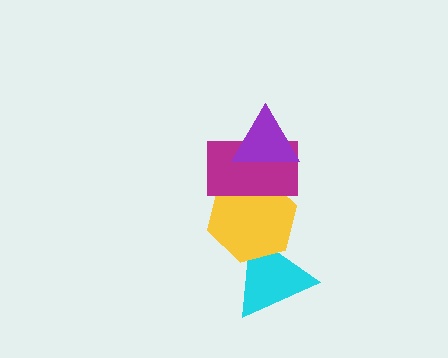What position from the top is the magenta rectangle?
The magenta rectangle is 2nd from the top.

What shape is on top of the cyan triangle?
The yellow hexagon is on top of the cyan triangle.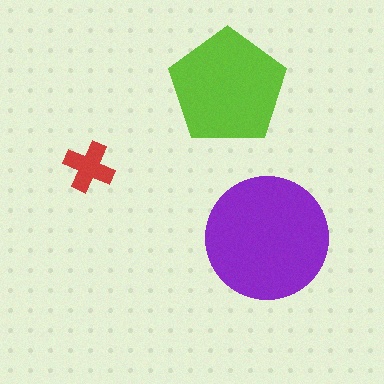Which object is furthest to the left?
The red cross is leftmost.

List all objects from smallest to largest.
The red cross, the lime pentagon, the purple circle.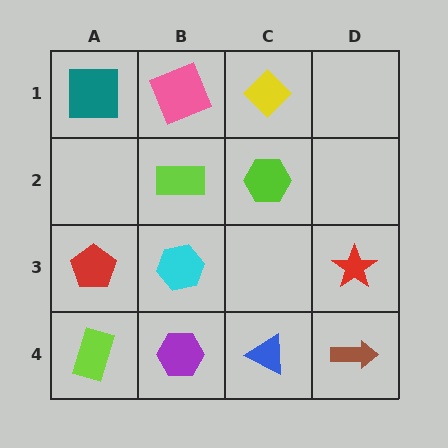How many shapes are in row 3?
3 shapes.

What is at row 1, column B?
A pink square.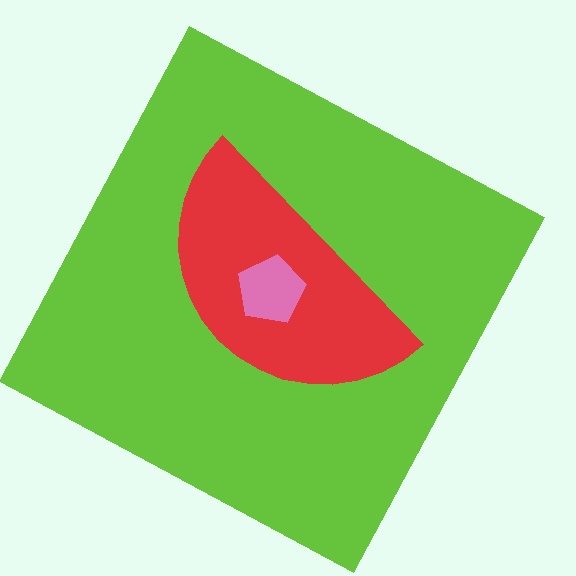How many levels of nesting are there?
3.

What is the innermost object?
The pink pentagon.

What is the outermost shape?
The lime square.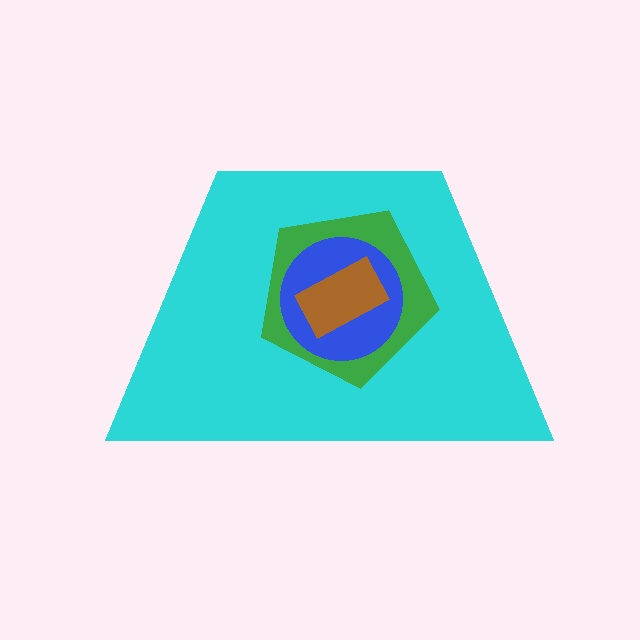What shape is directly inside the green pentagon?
The blue circle.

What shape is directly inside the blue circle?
The brown rectangle.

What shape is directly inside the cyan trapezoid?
The green pentagon.